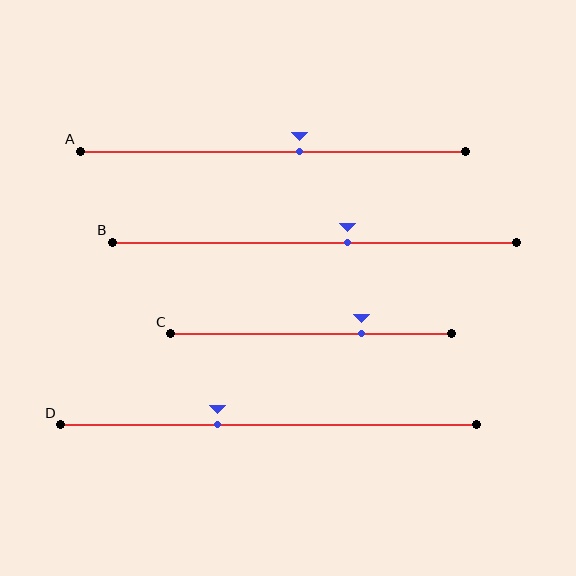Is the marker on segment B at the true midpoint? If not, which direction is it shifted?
No, the marker on segment B is shifted to the right by about 8% of the segment length.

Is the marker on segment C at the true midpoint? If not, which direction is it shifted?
No, the marker on segment C is shifted to the right by about 18% of the segment length.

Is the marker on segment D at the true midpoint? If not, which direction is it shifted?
No, the marker on segment D is shifted to the left by about 12% of the segment length.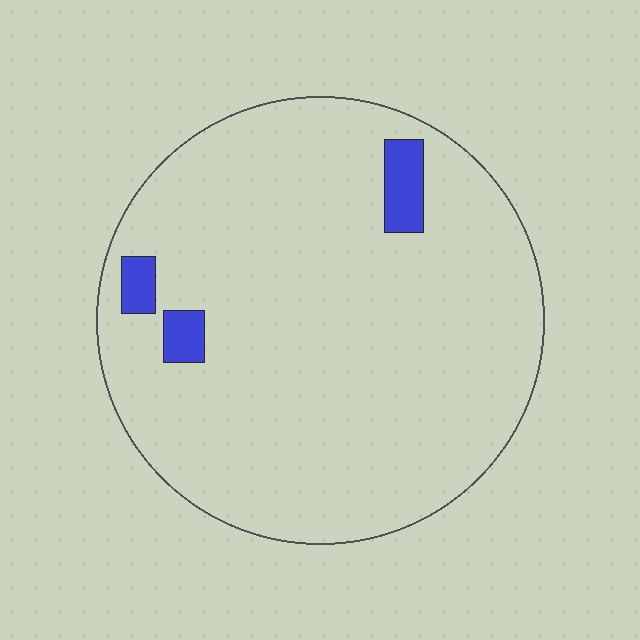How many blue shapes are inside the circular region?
3.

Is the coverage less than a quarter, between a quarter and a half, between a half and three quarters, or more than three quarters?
Less than a quarter.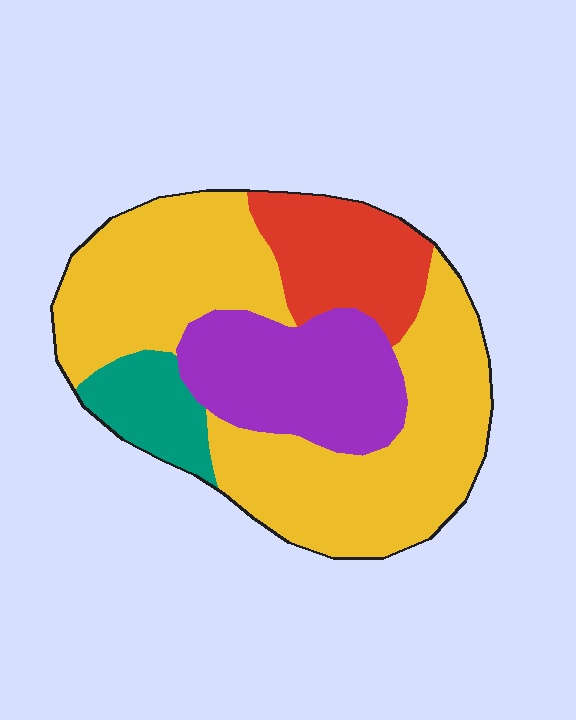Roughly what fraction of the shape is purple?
Purple takes up between a sixth and a third of the shape.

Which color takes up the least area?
Teal, at roughly 10%.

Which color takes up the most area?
Yellow, at roughly 55%.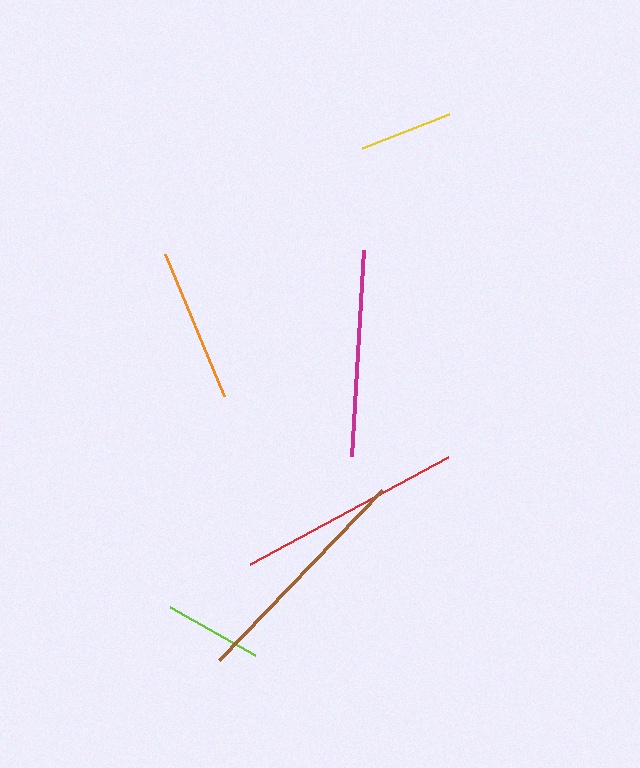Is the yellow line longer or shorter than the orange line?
The orange line is longer than the yellow line.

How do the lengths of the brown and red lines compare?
The brown and red lines are approximately the same length.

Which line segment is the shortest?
The yellow line is the shortest at approximately 94 pixels.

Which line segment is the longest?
The brown line is the longest at approximately 236 pixels.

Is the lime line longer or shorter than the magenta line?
The magenta line is longer than the lime line.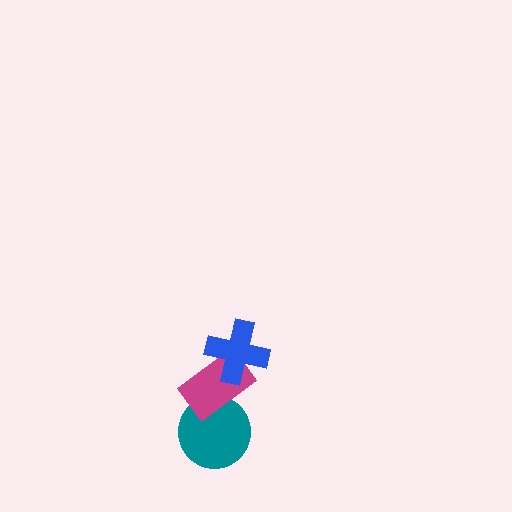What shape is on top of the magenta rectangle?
The blue cross is on top of the magenta rectangle.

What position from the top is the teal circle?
The teal circle is 3rd from the top.